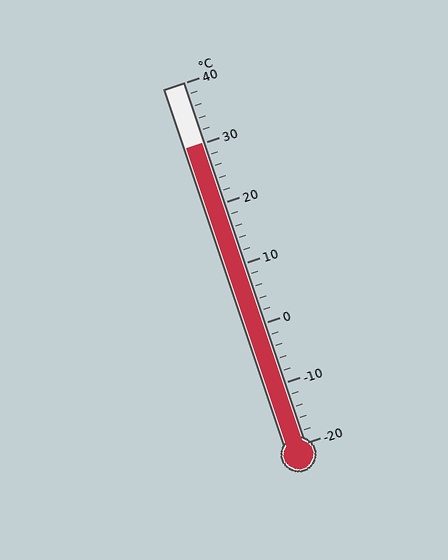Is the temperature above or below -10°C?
The temperature is above -10°C.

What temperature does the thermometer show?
The thermometer shows approximately 30°C.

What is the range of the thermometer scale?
The thermometer scale ranges from -20°C to 40°C.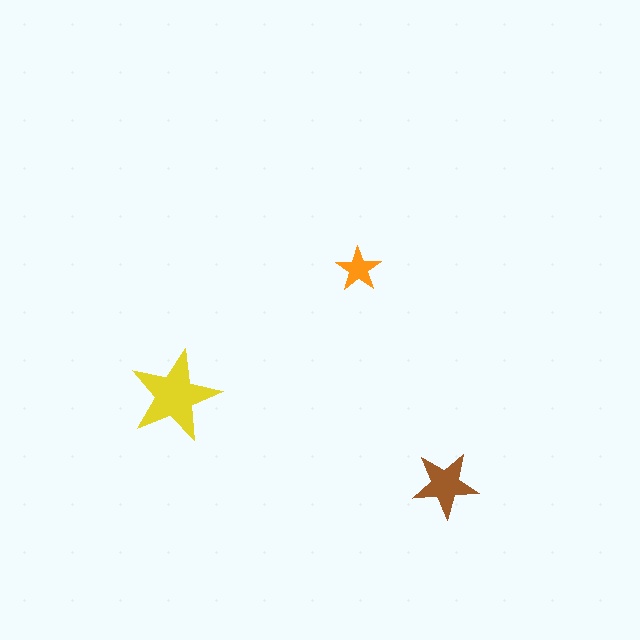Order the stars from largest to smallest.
the yellow one, the brown one, the orange one.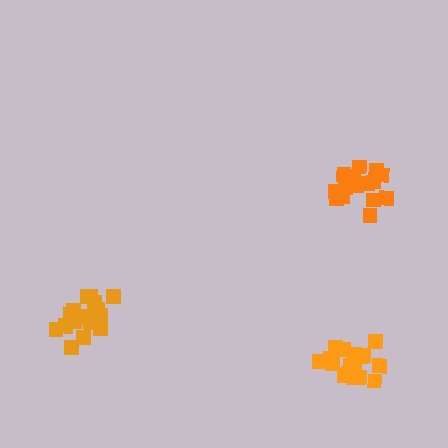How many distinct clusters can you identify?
There are 3 distinct clusters.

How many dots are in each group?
Group 1: 19 dots, Group 2: 19 dots, Group 3: 17 dots (55 total).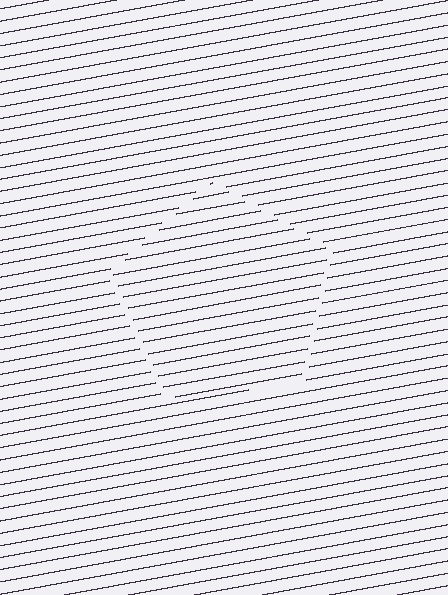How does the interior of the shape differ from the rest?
The interior of the shape contains the same grating, shifted by half a period — the contour is defined by the phase discontinuity where line-ends from the inner and outer gratings abut.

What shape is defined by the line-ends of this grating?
An illusory pentagon. The interior of the shape contains the same grating, shifted by half a period — the contour is defined by the phase discontinuity where line-ends from the inner and outer gratings abut.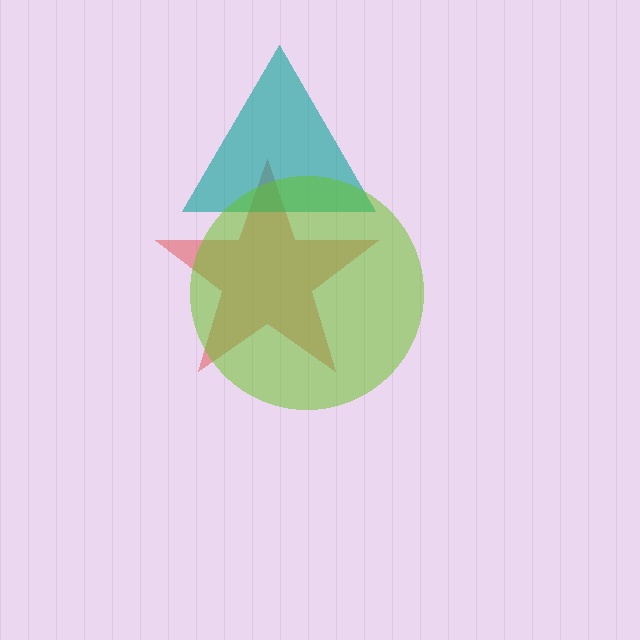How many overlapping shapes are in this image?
There are 3 overlapping shapes in the image.